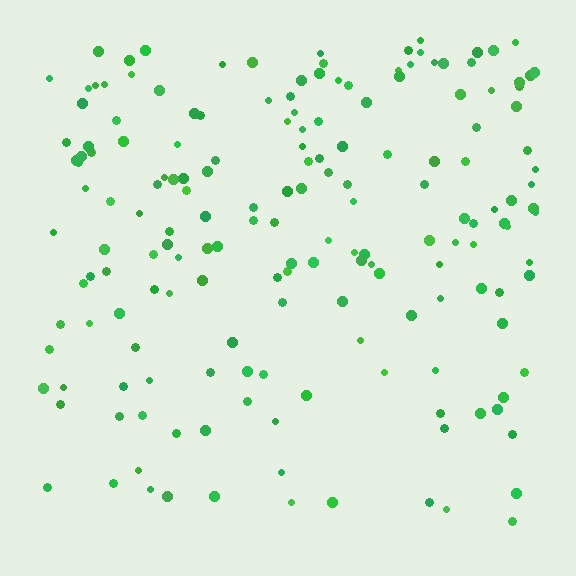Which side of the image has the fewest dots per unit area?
The bottom.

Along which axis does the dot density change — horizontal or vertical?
Vertical.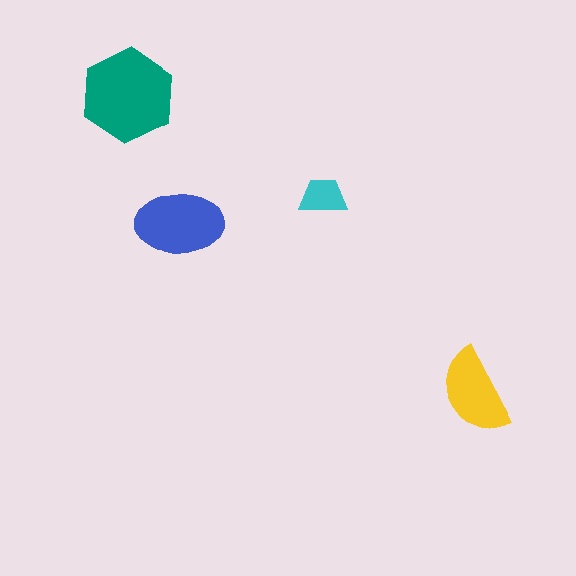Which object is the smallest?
The cyan trapezoid.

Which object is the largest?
The teal hexagon.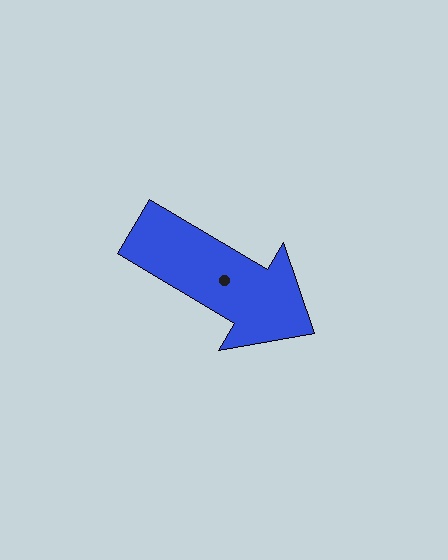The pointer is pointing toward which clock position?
Roughly 4 o'clock.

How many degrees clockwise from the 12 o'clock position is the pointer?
Approximately 121 degrees.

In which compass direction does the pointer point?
Southeast.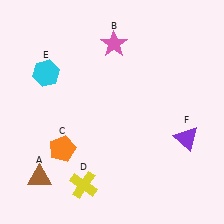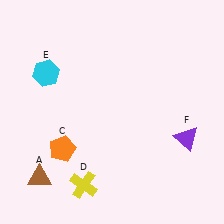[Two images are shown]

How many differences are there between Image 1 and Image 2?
There is 1 difference between the two images.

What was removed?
The pink star (B) was removed in Image 2.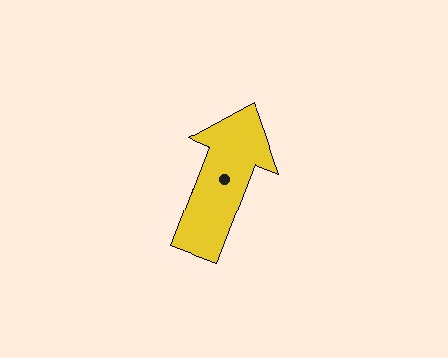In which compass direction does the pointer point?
North.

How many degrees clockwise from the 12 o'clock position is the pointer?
Approximately 21 degrees.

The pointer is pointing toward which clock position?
Roughly 1 o'clock.